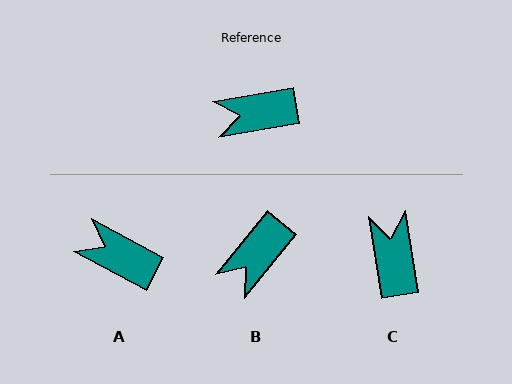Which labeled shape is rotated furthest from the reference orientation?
C, about 91 degrees away.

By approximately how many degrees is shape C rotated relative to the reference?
Approximately 91 degrees clockwise.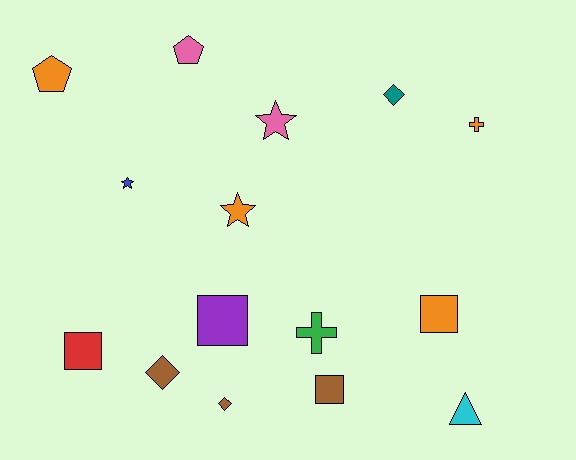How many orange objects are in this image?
There are 4 orange objects.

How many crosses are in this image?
There are 2 crosses.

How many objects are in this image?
There are 15 objects.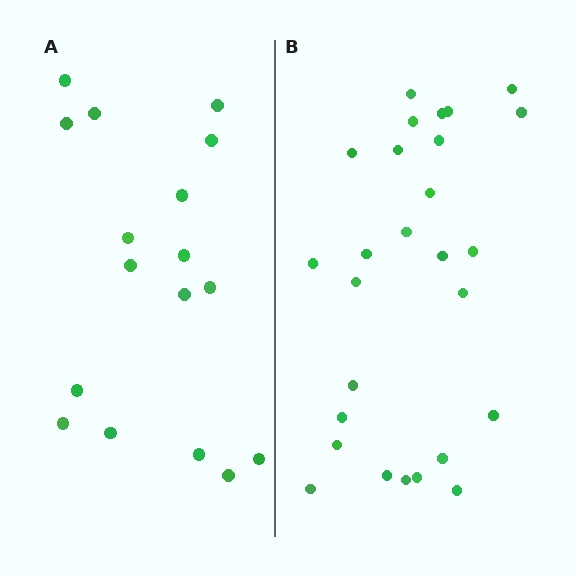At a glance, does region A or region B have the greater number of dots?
Region B (the right region) has more dots.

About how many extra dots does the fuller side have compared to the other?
Region B has roughly 10 or so more dots than region A.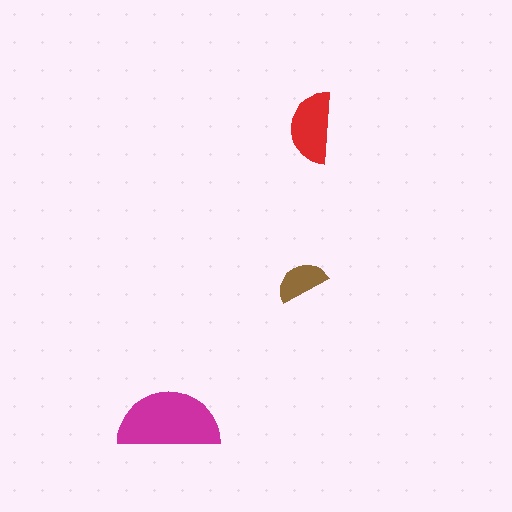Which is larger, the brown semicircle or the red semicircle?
The red one.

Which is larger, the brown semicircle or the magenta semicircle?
The magenta one.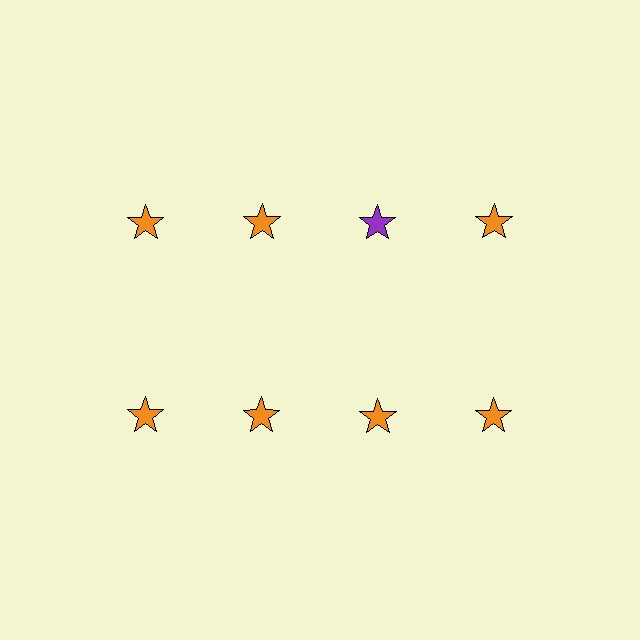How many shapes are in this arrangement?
There are 8 shapes arranged in a grid pattern.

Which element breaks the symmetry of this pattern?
The purple star in the top row, center column breaks the symmetry. All other shapes are orange stars.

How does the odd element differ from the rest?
It has a different color: purple instead of orange.